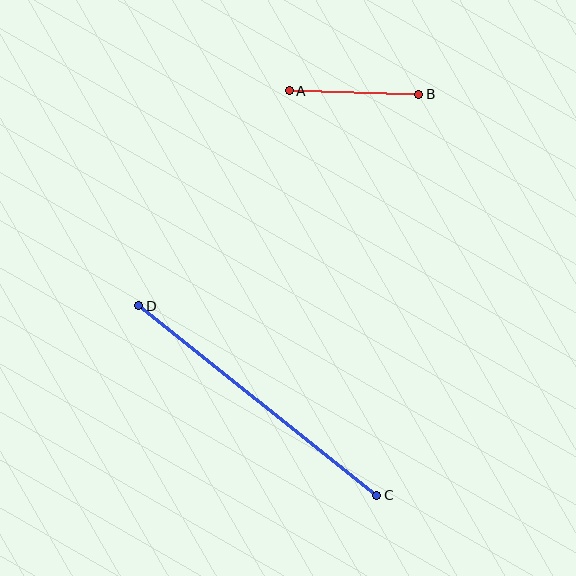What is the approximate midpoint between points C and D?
The midpoint is at approximately (258, 400) pixels.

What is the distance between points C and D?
The distance is approximately 304 pixels.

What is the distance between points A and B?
The distance is approximately 130 pixels.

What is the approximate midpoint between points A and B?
The midpoint is at approximately (354, 93) pixels.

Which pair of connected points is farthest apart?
Points C and D are farthest apart.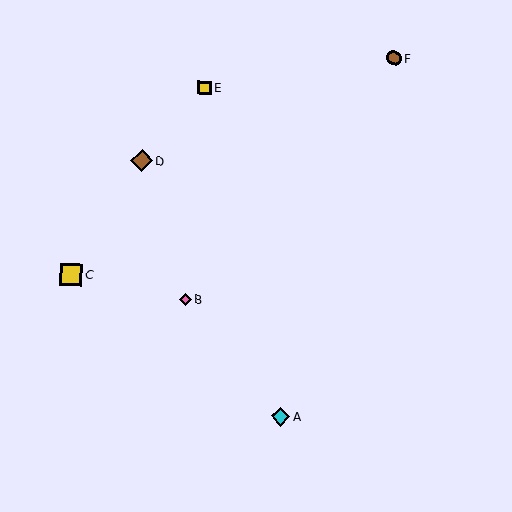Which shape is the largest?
The yellow square (labeled C) is the largest.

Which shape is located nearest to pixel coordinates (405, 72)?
The brown circle (labeled F) at (394, 58) is nearest to that location.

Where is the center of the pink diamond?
The center of the pink diamond is at (185, 299).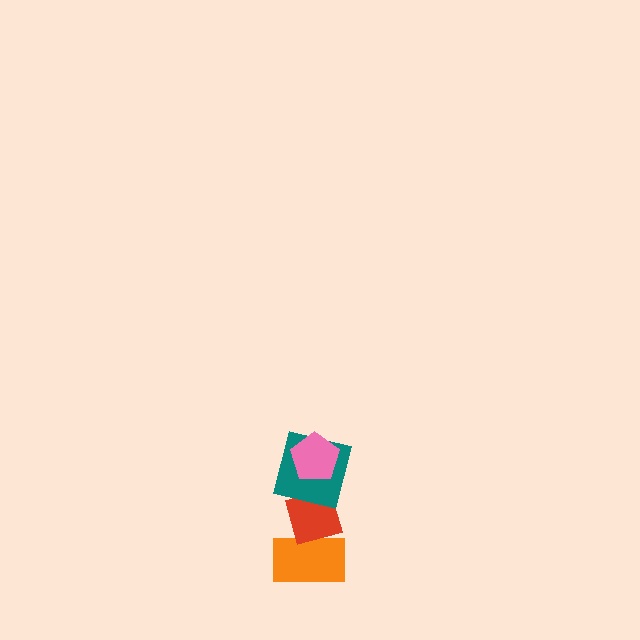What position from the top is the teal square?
The teal square is 2nd from the top.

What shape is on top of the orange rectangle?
The red diamond is on top of the orange rectangle.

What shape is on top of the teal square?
The pink pentagon is on top of the teal square.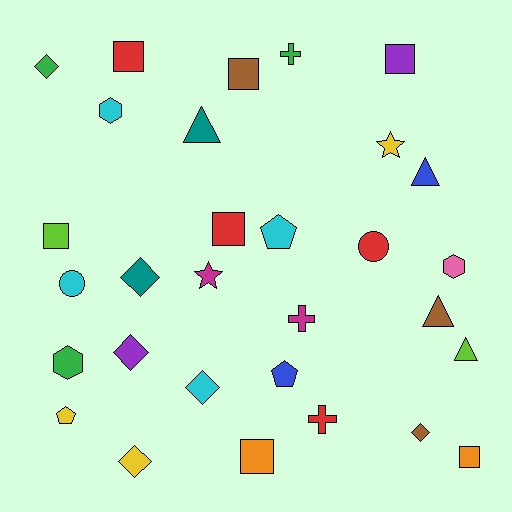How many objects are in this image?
There are 30 objects.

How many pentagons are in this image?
There are 3 pentagons.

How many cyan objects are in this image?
There are 4 cyan objects.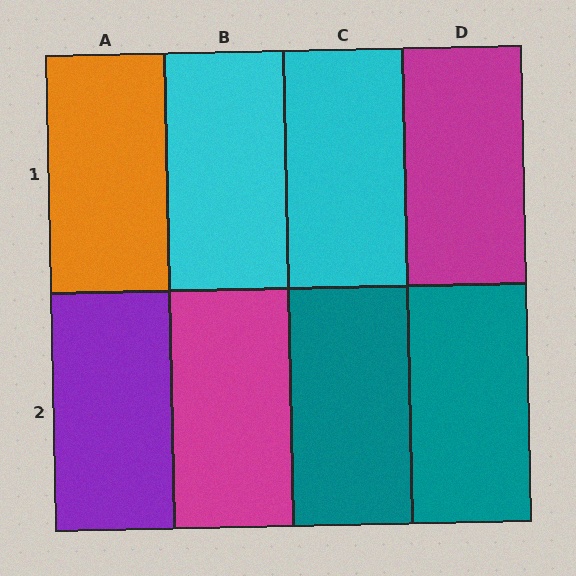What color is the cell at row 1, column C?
Cyan.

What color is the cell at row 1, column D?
Magenta.